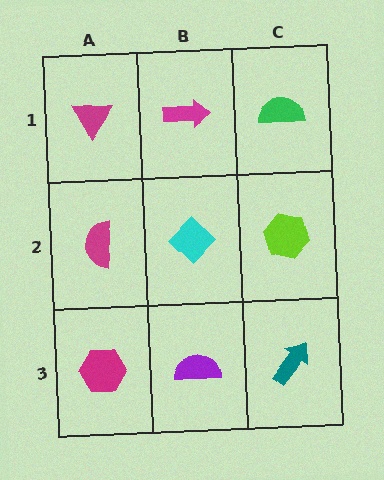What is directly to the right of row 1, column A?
A magenta arrow.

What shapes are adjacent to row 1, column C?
A lime hexagon (row 2, column C), a magenta arrow (row 1, column B).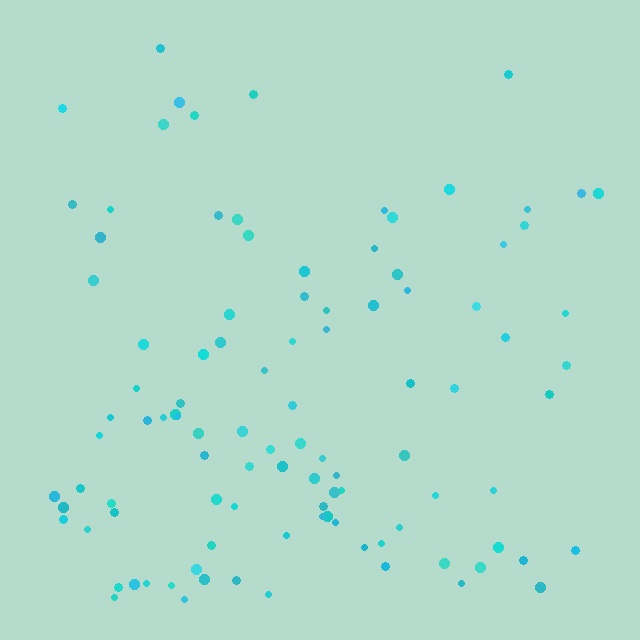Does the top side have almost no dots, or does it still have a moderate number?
Still a moderate number, just noticeably fewer than the bottom.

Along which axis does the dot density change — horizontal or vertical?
Vertical.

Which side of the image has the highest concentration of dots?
The bottom.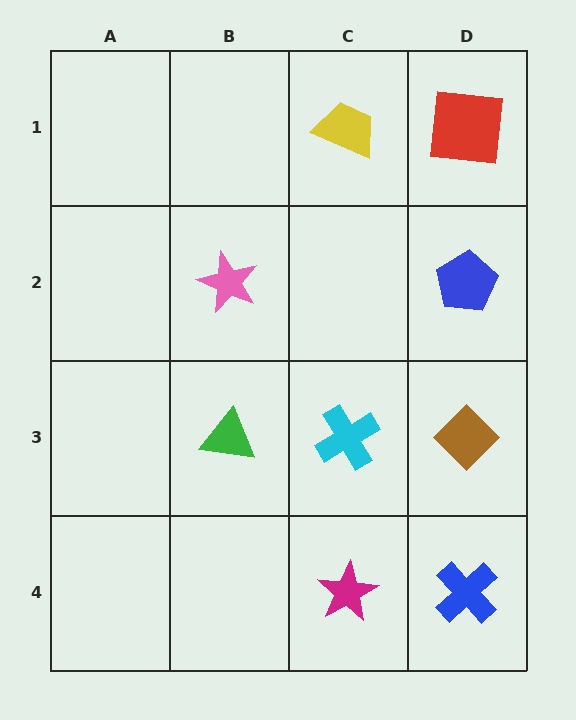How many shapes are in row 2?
2 shapes.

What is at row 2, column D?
A blue pentagon.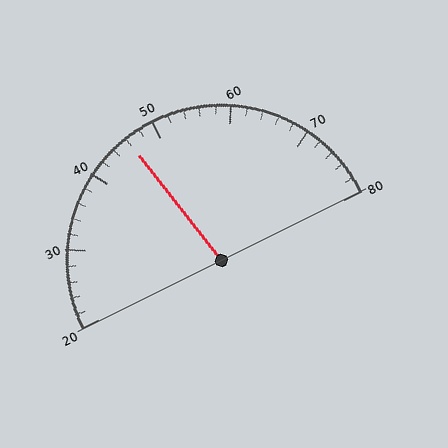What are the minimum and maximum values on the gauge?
The gauge ranges from 20 to 80.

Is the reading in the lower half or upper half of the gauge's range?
The reading is in the lower half of the range (20 to 80).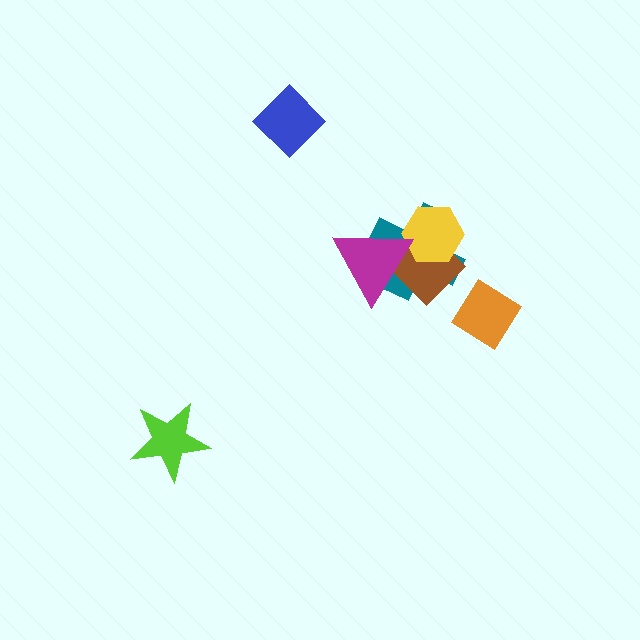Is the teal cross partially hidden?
Yes, it is partially covered by another shape.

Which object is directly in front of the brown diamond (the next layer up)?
The yellow hexagon is directly in front of the brown diamond.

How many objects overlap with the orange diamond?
0 objects overlap with the orange diamond.